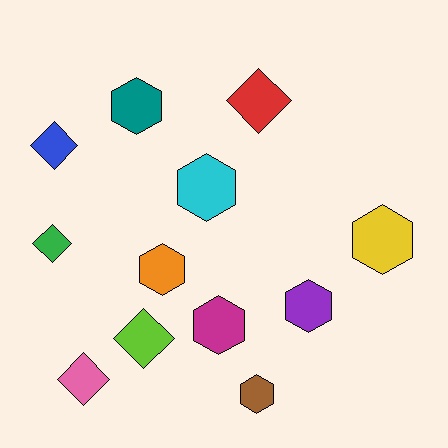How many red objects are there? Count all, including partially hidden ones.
There is 1 red object.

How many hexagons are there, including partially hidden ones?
There are 7 hexagons.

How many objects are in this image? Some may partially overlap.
There are 12 objects.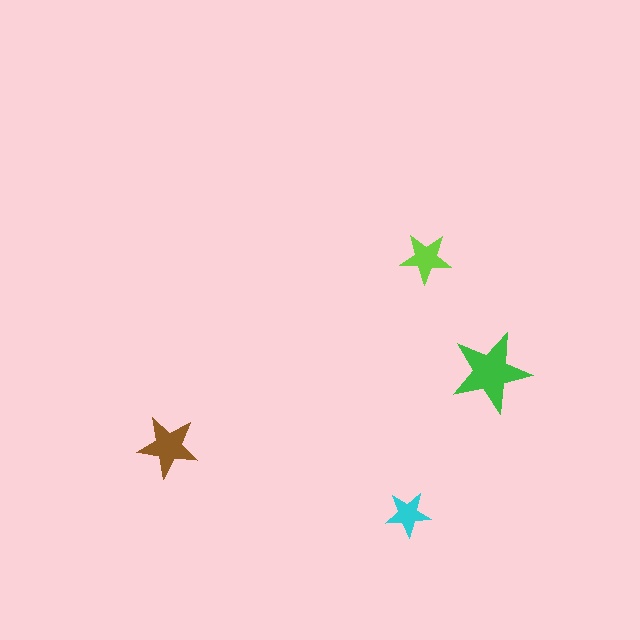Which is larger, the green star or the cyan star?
The green one.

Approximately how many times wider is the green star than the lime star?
About 1.5 times wider.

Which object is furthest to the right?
The green star is rightmost.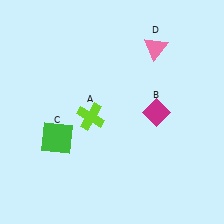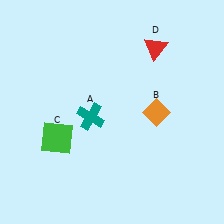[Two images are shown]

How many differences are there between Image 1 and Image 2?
There are 3 differences between the two images.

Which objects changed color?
A changed from lime to teal. B changed from magenta to orange. D changed from pink to red.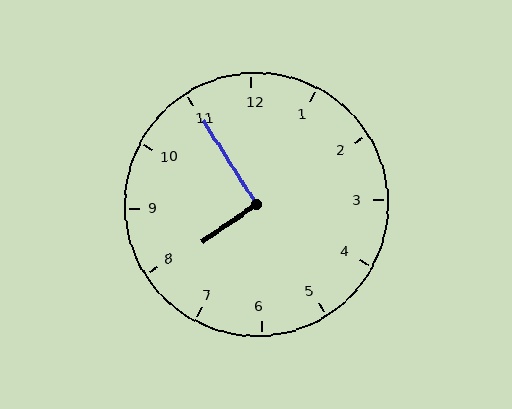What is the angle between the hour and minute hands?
Approximately 92 degrees.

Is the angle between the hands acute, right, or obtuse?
It is right.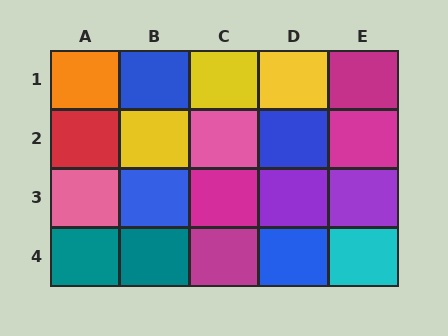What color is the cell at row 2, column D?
Blue.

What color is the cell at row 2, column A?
Red.